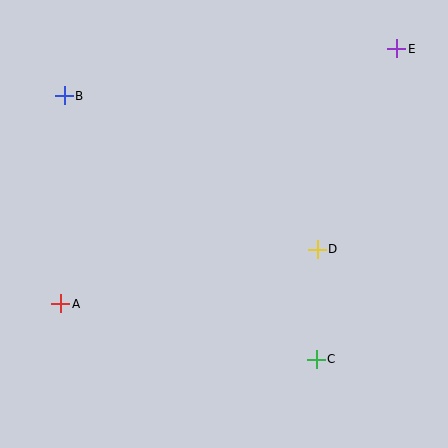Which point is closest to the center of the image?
Point D at (317, 249) is closest to the center.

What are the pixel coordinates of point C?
Point C is at (316, 359).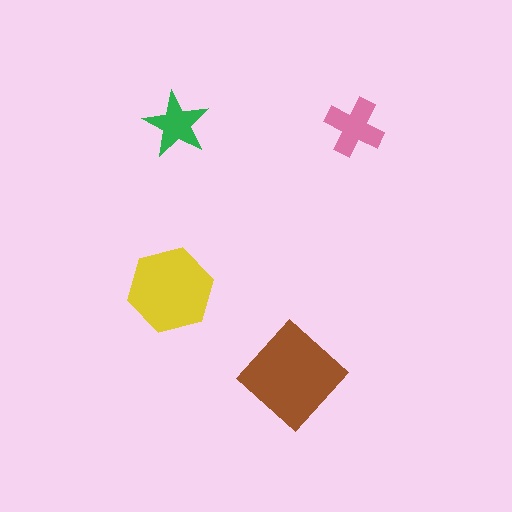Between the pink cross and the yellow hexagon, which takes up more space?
The yellow hexagon.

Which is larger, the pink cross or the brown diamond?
The brown diamond.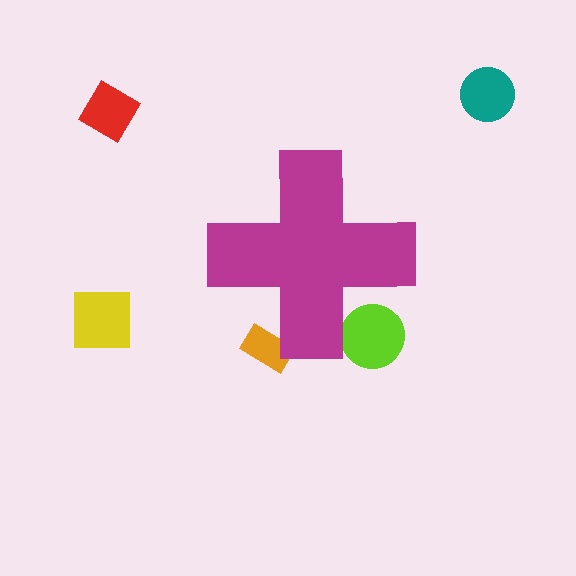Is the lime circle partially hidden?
Yes, the lime circle is partially hidden behind the magenta cross.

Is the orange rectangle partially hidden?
Yes, the orange rectangle is partially hidden behind the magenta cross.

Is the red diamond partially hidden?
No, the red diamond is fully visible.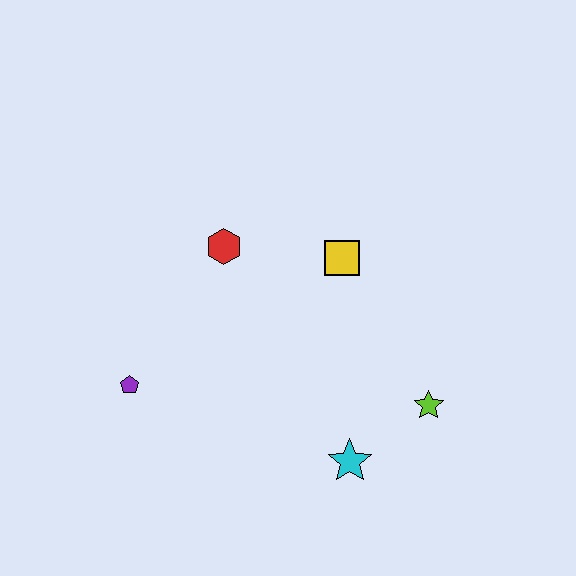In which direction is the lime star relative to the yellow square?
The lime star is below the yellow square.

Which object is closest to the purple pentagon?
The red hexagon is closest to the purple pentagon.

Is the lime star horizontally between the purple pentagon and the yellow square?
No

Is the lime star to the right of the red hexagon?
Yes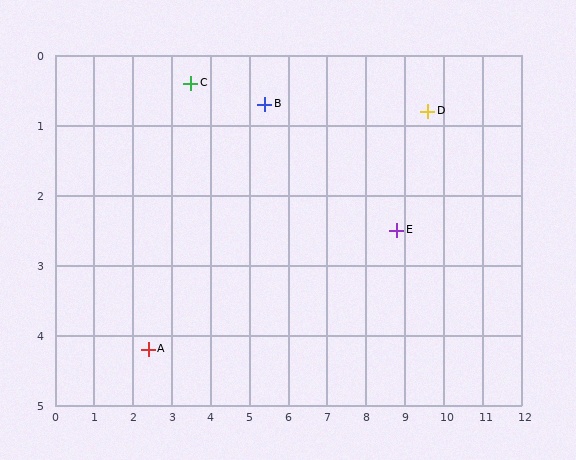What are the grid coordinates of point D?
Point D is at approximately (9.6, 0.8).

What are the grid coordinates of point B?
Point B is at approximately (5.4, 0.7).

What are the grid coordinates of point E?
Point E is at approximately (8.8, 2.5).